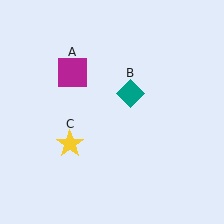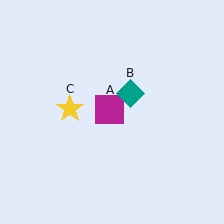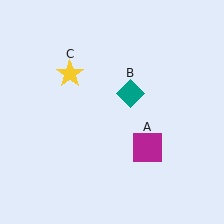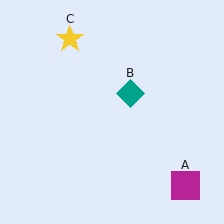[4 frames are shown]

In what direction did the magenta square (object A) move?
The magenta square (object A) moved down and to the right.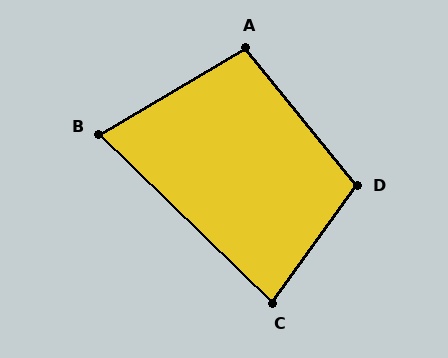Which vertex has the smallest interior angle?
B, at approximately 75 degrees.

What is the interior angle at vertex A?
Approximately 99 degrees (obtuse).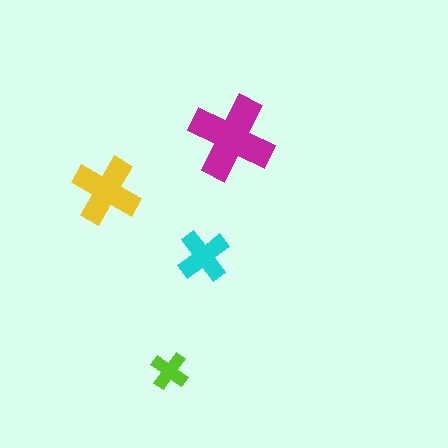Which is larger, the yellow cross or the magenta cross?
The magenta one.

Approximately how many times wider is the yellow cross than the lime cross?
About 2 times wider.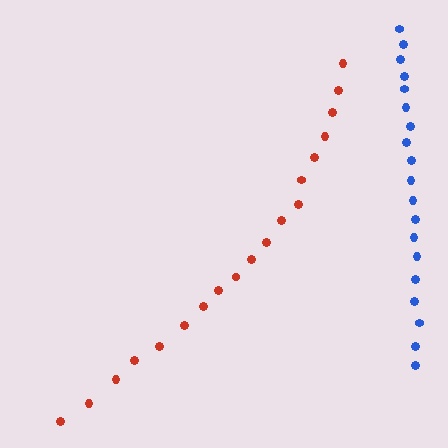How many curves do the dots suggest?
There are 2 distinct paths.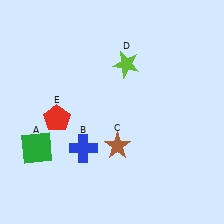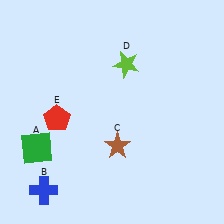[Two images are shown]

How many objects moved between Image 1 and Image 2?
1 object moved between the two images.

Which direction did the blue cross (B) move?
The blue cross (B) moved down.